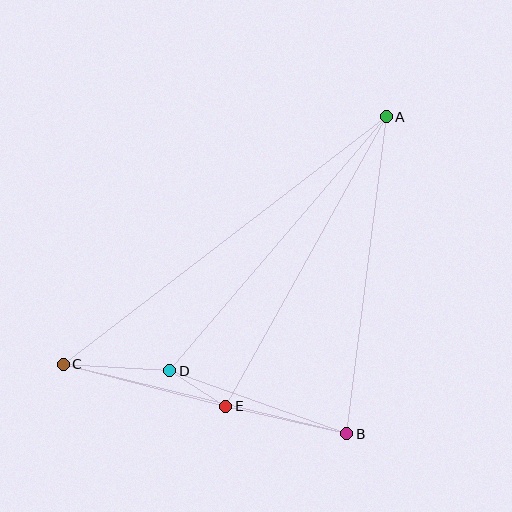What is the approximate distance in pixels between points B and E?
The distance between B and E is approximately 124 pixels.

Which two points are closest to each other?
Points D and E are closest to each other.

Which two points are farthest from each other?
Points A and C are farthest from each other.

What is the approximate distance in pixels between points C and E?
The distance between C and E is approximately 168 pixels.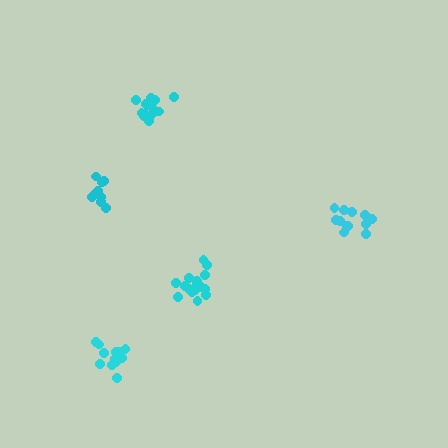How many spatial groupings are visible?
There are 5 spatial groupings.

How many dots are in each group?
Group 1: 16 dots, Group 2: 14 dots, Group 3: 12 dots, Group 4: 11 dots, Group 5: 12 dots (65 total).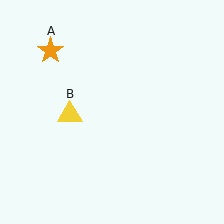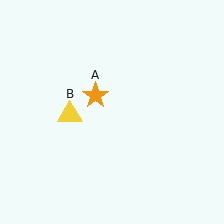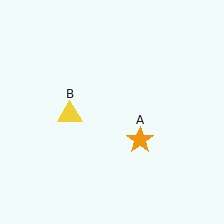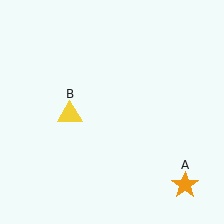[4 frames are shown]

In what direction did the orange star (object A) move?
The orange star (object A) moved down and to the right.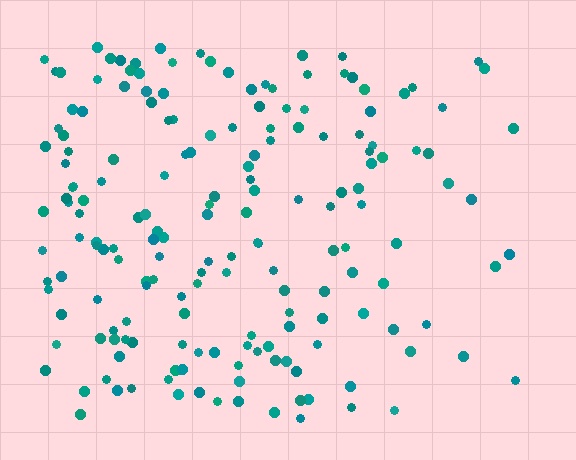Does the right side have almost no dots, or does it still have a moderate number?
Still a moderate number, just noticeably fewer than the left.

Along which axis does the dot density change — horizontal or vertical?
Horizontal.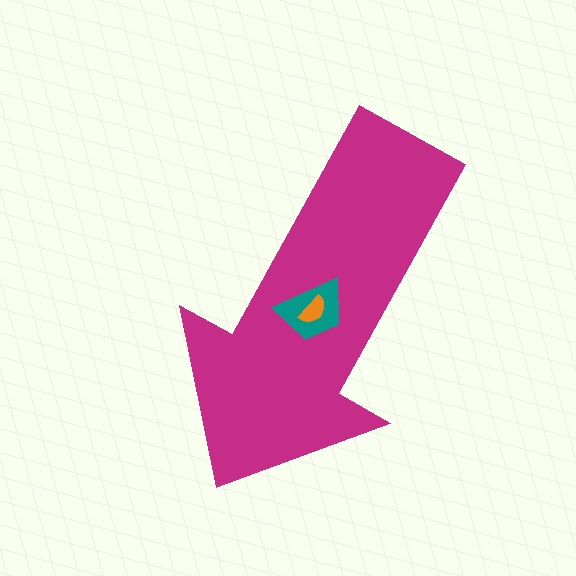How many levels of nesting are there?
3.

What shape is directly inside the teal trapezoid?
The orange semicircle.